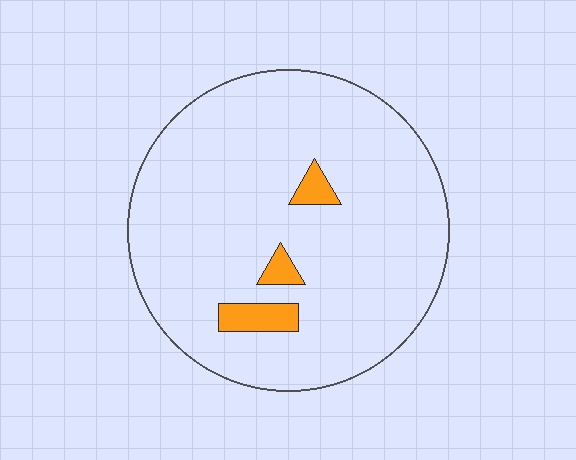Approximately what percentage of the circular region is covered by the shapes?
Approximately 5%.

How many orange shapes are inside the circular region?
3.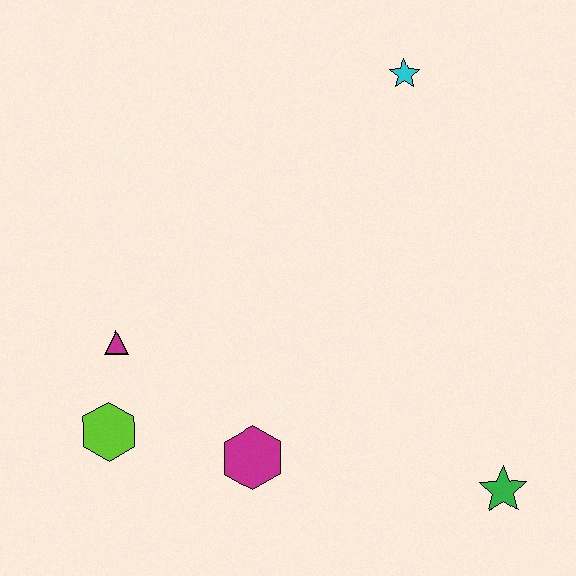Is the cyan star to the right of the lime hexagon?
Yes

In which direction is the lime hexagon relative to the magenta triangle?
The lime hexagon is below the magenta triangle.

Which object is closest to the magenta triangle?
The lime hexagon is closest to the magenta triangle.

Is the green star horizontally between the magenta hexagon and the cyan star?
No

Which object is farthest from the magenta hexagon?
The cyan star is farthest from the magenta hexagon.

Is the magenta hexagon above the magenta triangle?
No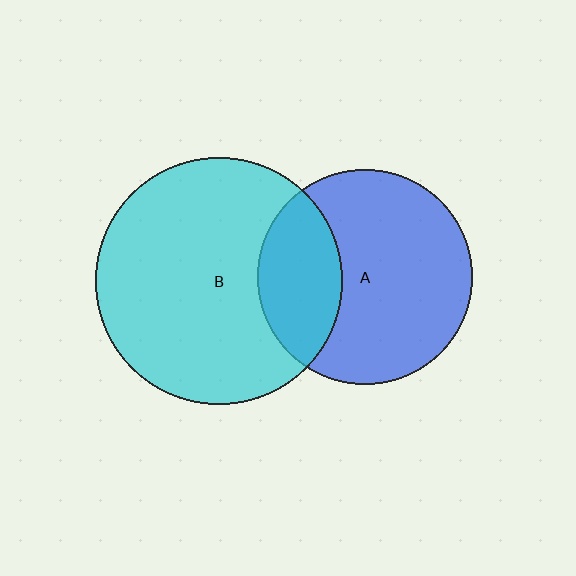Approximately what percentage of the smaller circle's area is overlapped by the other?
Approximately 30%.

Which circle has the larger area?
Circle B (cyan).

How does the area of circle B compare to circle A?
Approximately 1.3 times.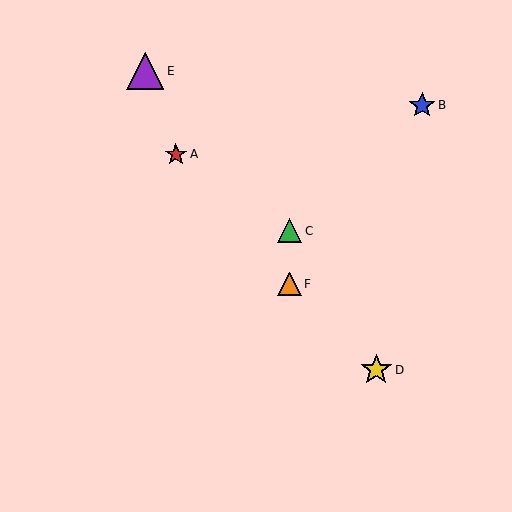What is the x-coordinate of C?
Object C is at x≈290.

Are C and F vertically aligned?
Yes, both are at x≈290.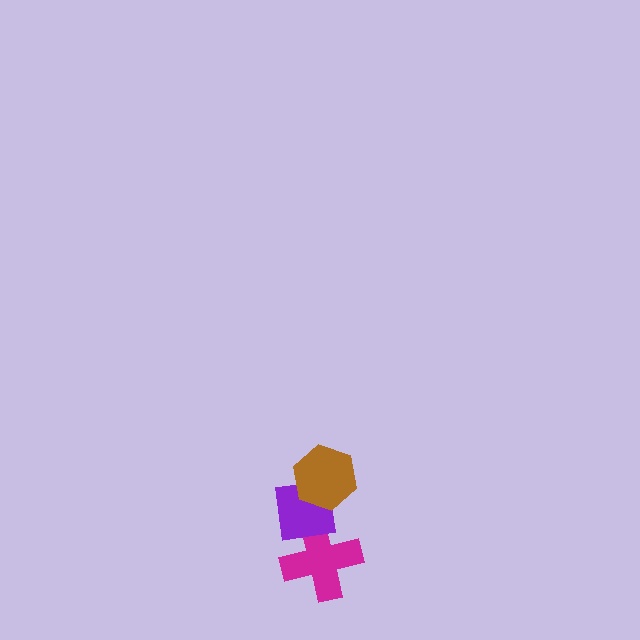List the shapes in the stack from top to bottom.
From top to bottom: the brown hexagon, the purple square, the magenta cross.